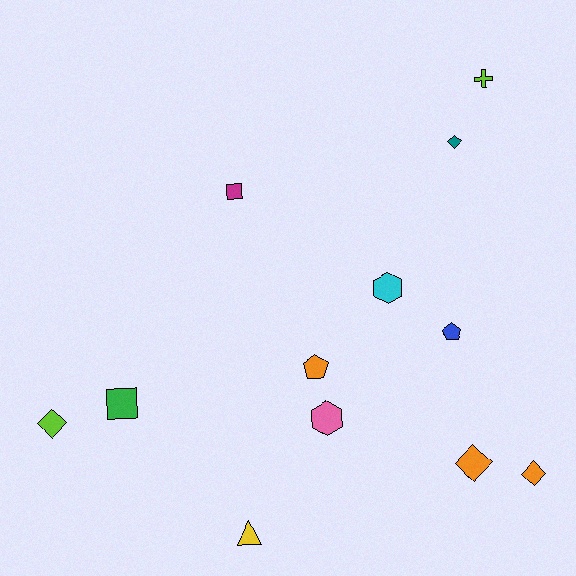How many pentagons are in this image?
There are 2 pentagons.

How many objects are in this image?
There are 12 objects.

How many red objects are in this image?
There are no red objects.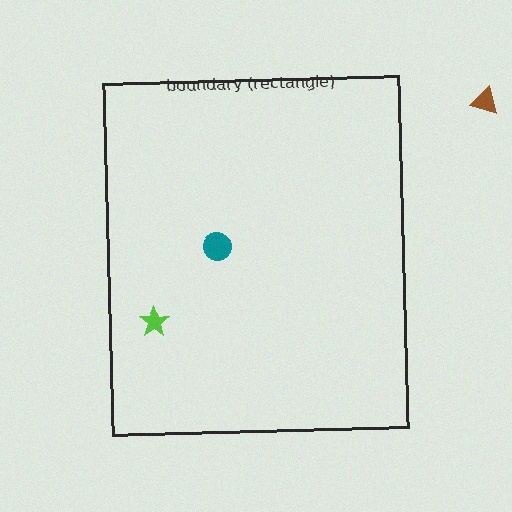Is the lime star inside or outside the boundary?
Inside.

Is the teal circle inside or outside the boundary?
Inside.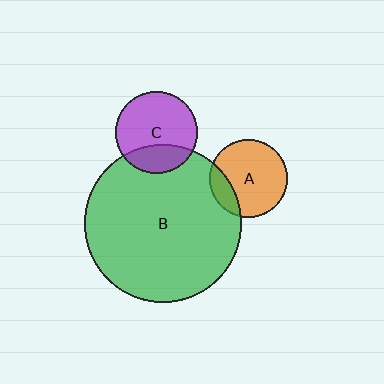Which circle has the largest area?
Circle B (green).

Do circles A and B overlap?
Yes.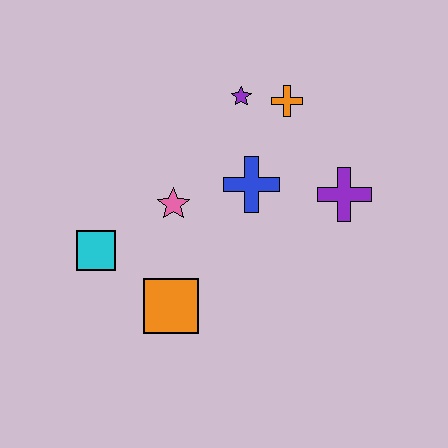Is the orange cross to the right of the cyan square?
Yes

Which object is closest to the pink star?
The blue cross is closest to the pink star.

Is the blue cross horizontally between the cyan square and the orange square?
No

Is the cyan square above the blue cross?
No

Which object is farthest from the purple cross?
The cyan square is farthest from the purple cross.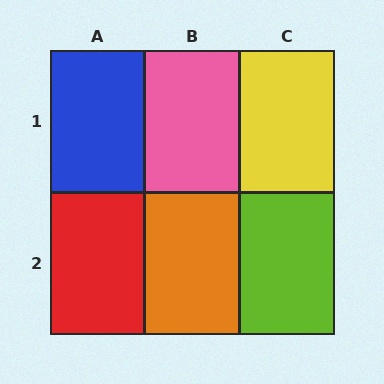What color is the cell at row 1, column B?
Pink.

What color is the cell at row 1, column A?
Blue.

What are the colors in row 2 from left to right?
Red, orange, lime.